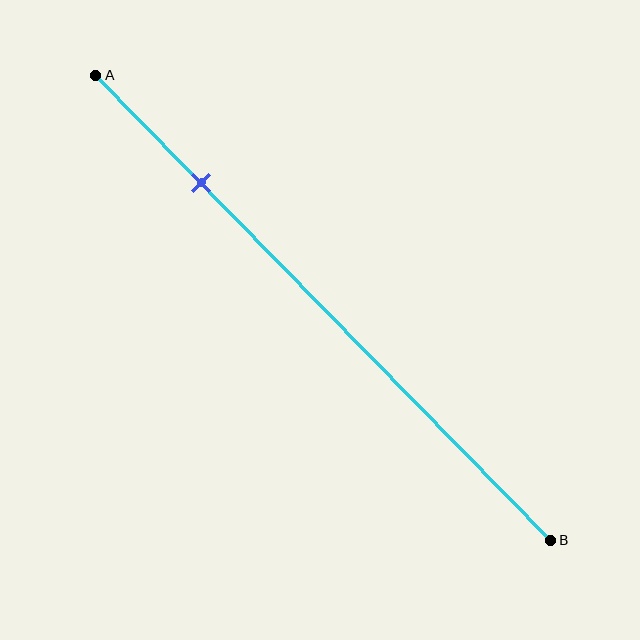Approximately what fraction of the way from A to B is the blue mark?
The blue mark is approximately 25% of the way from A to B.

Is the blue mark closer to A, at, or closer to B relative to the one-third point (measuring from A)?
The blue mark is closer to point A than the one-third point of segment AB.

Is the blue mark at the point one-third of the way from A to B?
No, the mark is at about 25% from A, not at the 33% one-third point.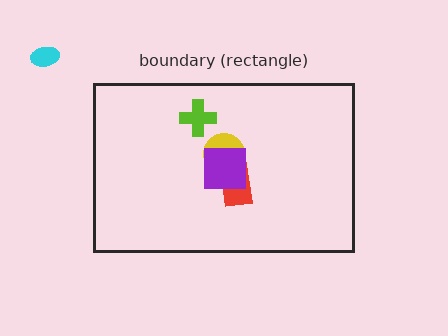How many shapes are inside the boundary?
4 inside, 1 outside.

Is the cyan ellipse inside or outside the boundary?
Outside.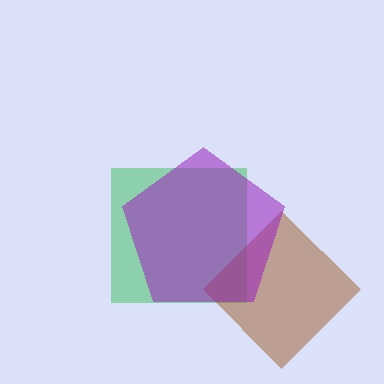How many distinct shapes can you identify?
There are 3 distinct shapes: a green square, a brown diamond, a purple pentagon.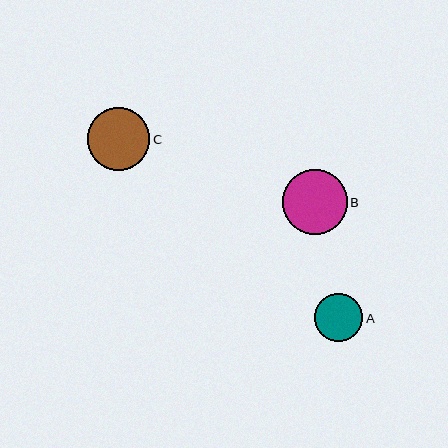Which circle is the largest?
Circle B is the largest with a size of approximately 65 pixels.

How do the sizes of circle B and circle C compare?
Circle B and circle C are approximately the same size.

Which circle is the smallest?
Circle A is the smallest with a size of approximately 48 pixels.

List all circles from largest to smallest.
From largest to smallest: B, C, A.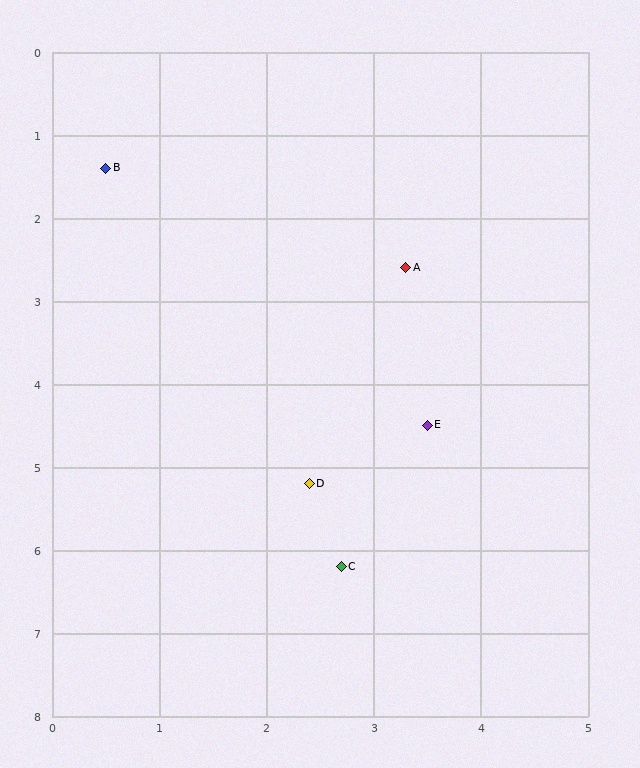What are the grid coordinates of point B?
Point B is at approximately (0.5, 1.4).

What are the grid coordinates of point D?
Point D is at approximately (2.4, 5.2).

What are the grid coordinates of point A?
Point A is at approximately (3.3, 2.6).